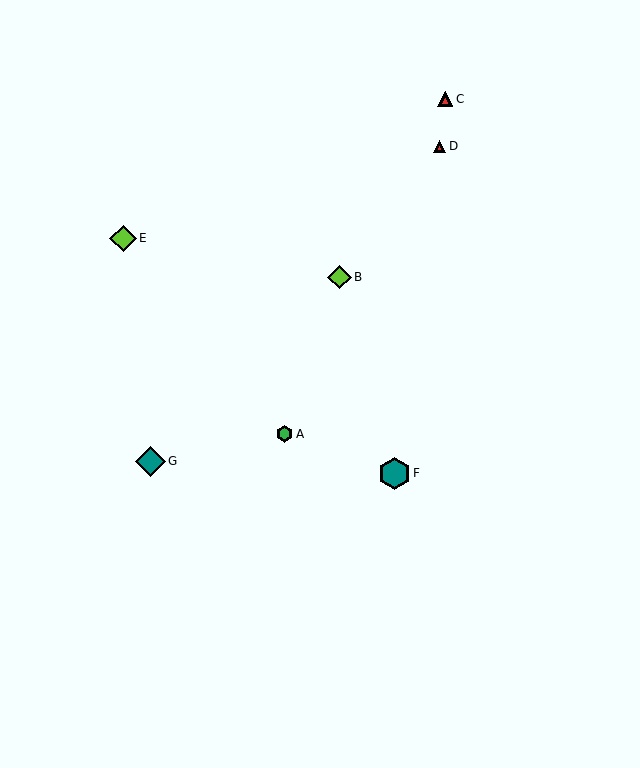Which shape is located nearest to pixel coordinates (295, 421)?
The green hexagon (labeled A) at (285, 434) is nearest to that location.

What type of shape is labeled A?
Shape A is a green hexagon.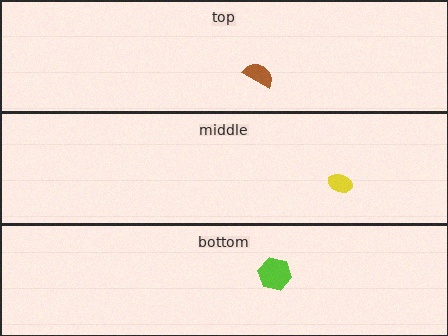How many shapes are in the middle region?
1.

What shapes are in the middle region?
The yellow ellipse.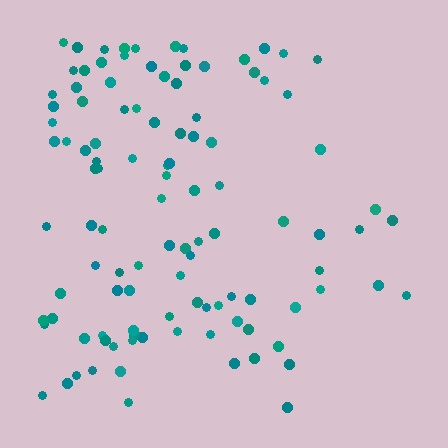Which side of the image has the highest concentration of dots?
The left.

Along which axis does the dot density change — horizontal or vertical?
Horizontal.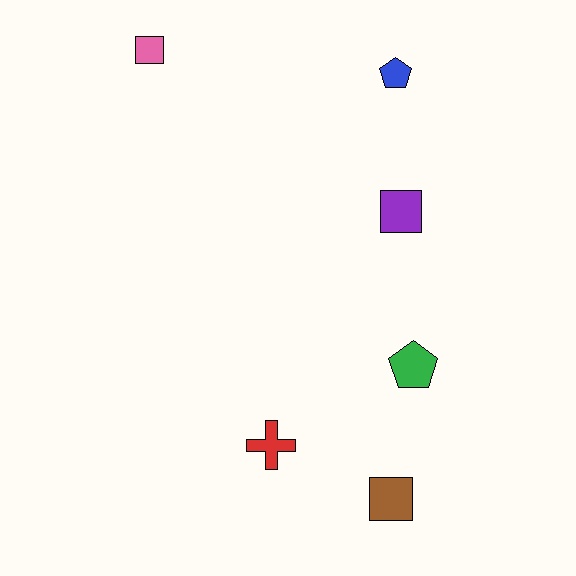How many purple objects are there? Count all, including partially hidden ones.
There is 1 purple object.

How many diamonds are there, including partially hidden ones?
There are no diamonds.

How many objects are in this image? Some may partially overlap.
There are 6 objects.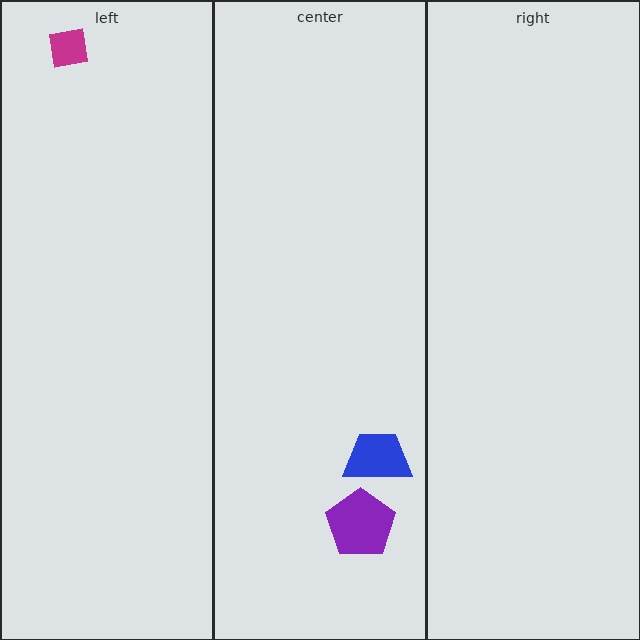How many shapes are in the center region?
2.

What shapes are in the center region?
The purple pentagon, the blue trapezoid.